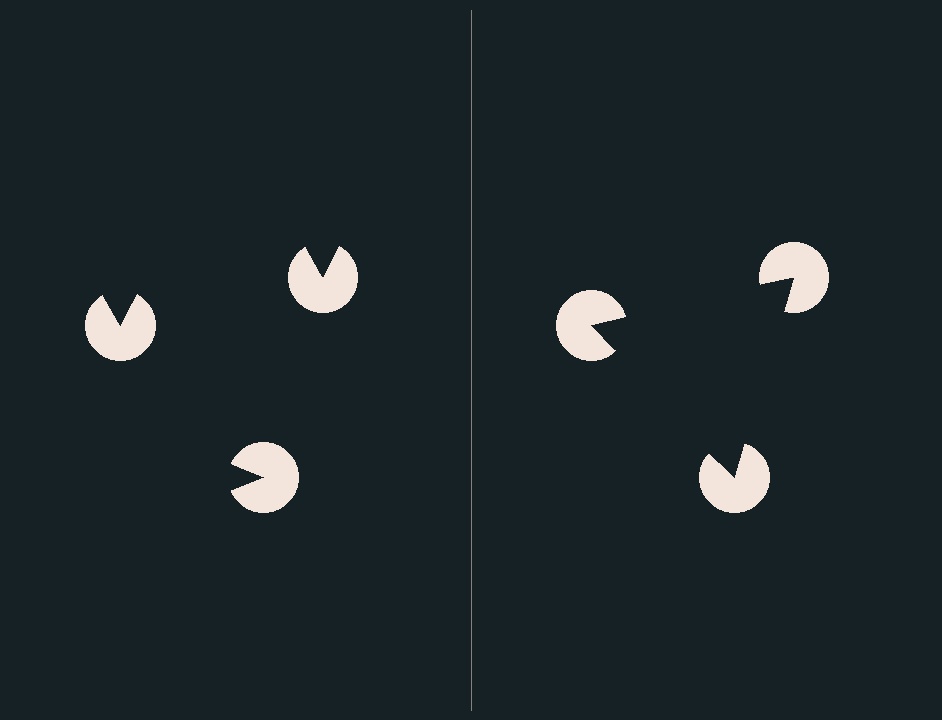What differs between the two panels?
The pac-man discs are positioned identically on both sides; only the wedge orientations differ. On the right they align to a triangle; on the left they are misaligned.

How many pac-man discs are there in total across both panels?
6 — 3 on each side.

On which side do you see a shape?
An illusory triangle appears on the right side. On the left side the wedge cuts are rotated, so no coherent shape forms.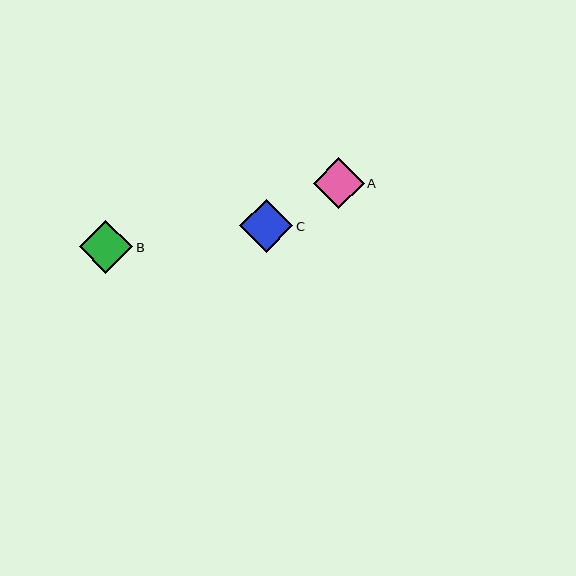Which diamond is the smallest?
Diamond A is the smallest with a size of approximately 51 pixels.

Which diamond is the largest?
Diamond B is the largest with a size of approximately 53 pixels.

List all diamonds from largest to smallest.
From largest to smallest: B, C, A.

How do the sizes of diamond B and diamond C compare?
Diamond B and diamond C are approximately the same size.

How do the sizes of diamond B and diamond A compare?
Diamond B and diamond A are approximately the same size.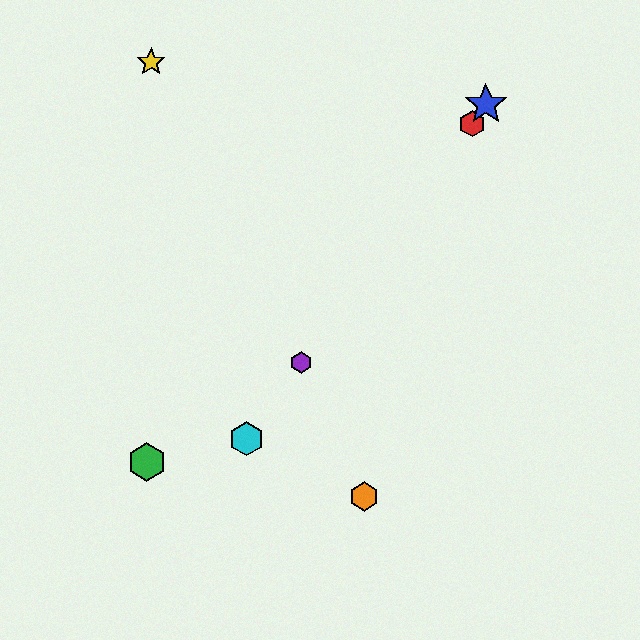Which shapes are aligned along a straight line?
The red hexagon, the blue star, the purple hexagon, the cyan hexagon are aligned along a straight line.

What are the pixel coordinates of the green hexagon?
The green hexagon is at (147, 462).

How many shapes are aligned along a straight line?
4 shapes (the red hexagon, the blue star, the purple hexagon, the cyan hexagon) are aligned along a straight line.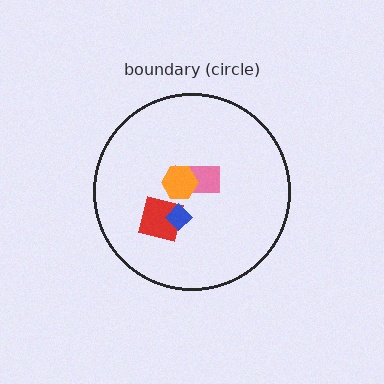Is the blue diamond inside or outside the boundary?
Inside.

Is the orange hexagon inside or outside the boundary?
Inside.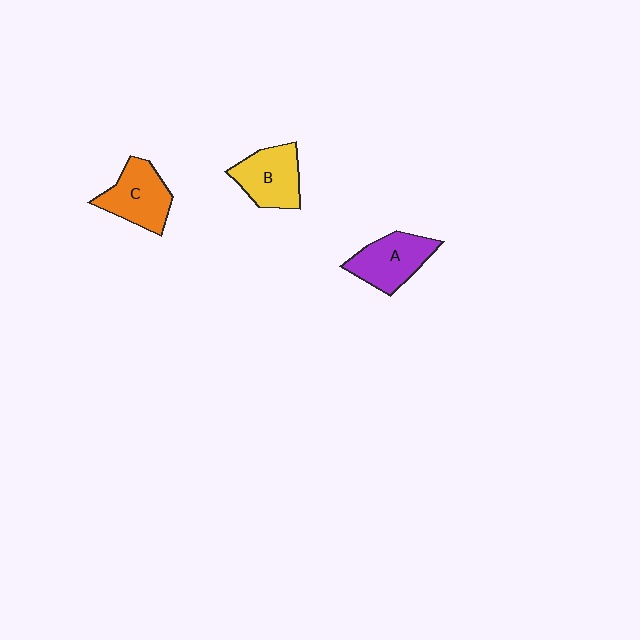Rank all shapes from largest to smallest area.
From largest to smallest: C (orange), A (purple), B (yellow).